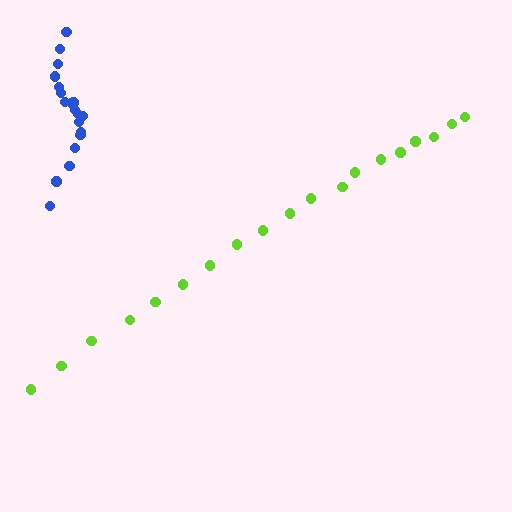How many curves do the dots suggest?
There are 2 distinct paths.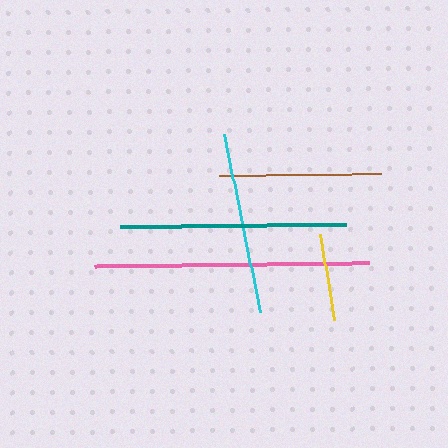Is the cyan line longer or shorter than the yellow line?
The cyan line is longer than the yellow line.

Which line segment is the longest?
The pink line is the longest at approximately 275 pixels.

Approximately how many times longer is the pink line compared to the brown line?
The pink line is approximately 1.7 times the length of the brown line.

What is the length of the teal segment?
The teal segment is approximately 226 pixels long.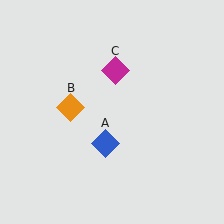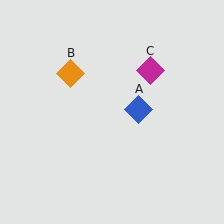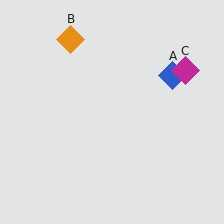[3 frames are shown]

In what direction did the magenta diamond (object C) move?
The magenta diamond (object C) moved right.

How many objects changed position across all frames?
3 objects changed position: blue diamond (object A), orange diamond (object B), magenta diamond (object C).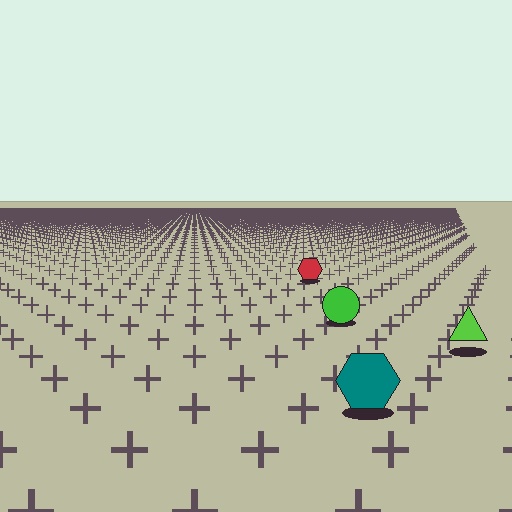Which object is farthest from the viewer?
The red hexagon is farthest from the viewer. It appears smaller and the ground texture around it is denser.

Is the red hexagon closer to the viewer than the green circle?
No. The green circle is closer — you can tell from the texture gradient: the ground texture is coarser near it.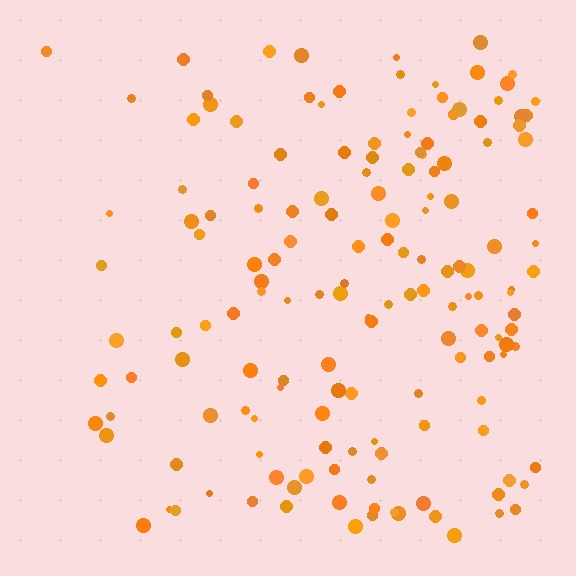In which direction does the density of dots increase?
From left to right, with the right side densest.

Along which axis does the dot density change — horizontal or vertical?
Horizontal.